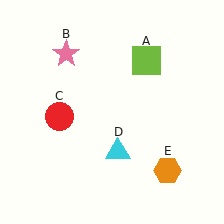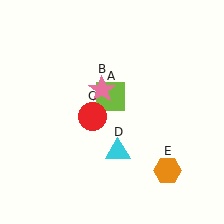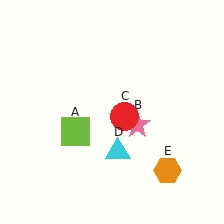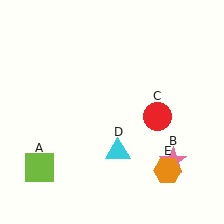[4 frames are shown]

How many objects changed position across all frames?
3 objects changed position: lime square (object A), pink star (object B), red circle (object C).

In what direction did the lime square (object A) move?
The lime square (object A) moved down and to the left.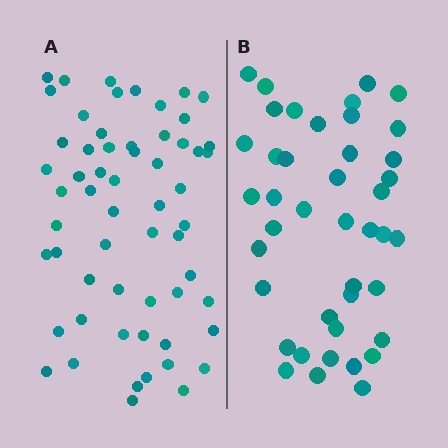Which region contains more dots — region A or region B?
Region A (the left region) has more dots.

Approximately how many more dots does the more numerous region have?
Region A has approximately 15 more dots than region B.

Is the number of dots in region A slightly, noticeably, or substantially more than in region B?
Region A has noticeably more, but not dramatically so. The ratio is roughly 1.4 to 1.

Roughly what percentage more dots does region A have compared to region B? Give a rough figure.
About 40% more.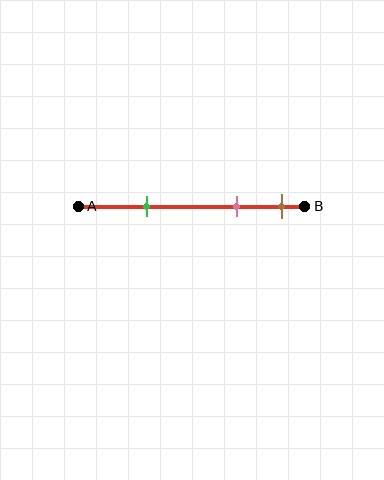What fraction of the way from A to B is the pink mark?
The pink mark is approximately 70% (0.7) of the way from A to B.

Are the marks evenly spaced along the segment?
No, the marks are not evenly spaced.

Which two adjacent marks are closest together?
The pink and brown marks are the closest adjacent pair.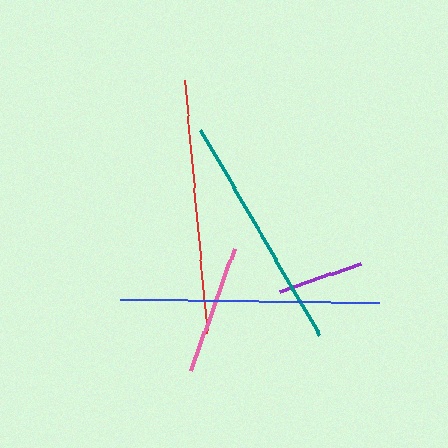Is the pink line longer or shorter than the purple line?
The pink line is longer than the purple line.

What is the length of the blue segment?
The blue segment is approximately 259 pixels long.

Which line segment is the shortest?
The purple line is the shortest at approximately 86 pixels.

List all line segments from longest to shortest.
From longest to shortest: blue, red, teal, pink, purple.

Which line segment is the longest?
The blue line is the longest at approximately 259 pixels.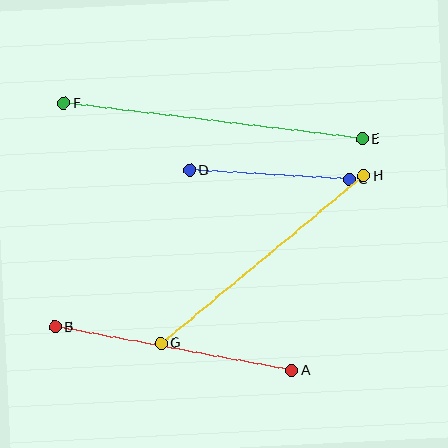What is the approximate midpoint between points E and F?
The midpoint is at approximately (213, 121) pixels.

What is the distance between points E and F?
The distance is approximately 300 pixels.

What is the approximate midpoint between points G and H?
The midpoint is at approximately (262, 260) pixels.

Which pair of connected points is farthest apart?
Points E and F are farthest apart.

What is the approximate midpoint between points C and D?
The midpoint is at approximately (269, 175) pixels.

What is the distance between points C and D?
The distance is approximately 160 pixels.